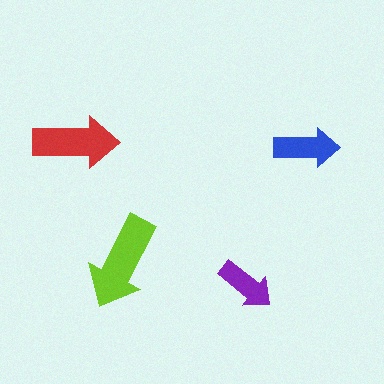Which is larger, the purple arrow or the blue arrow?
The blue one.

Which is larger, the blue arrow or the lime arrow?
The lime one.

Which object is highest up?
The red arrow is topmost.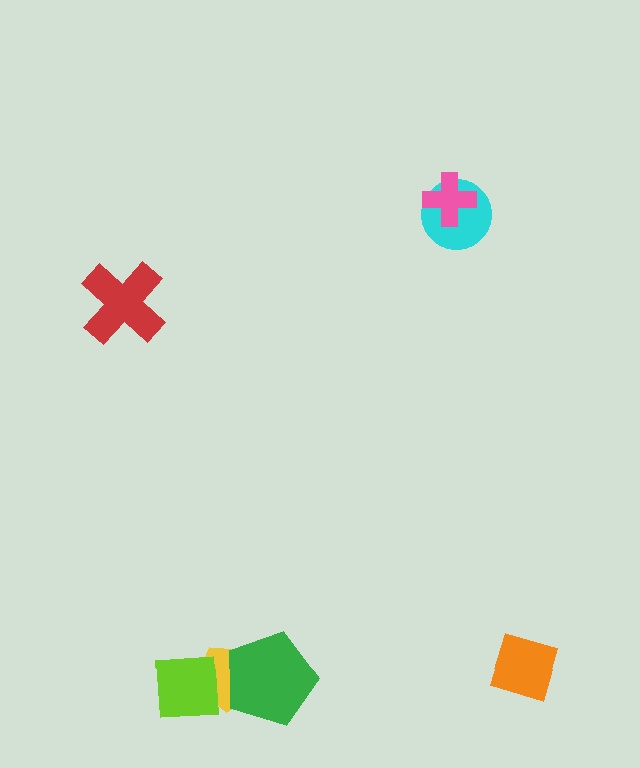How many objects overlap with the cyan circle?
1 object overlaps with the cyan circle.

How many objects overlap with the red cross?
0 objects overlap with the red cross.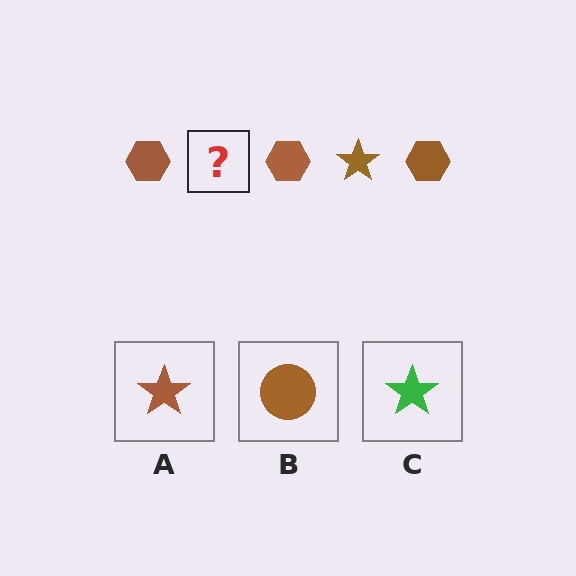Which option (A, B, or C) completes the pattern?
A.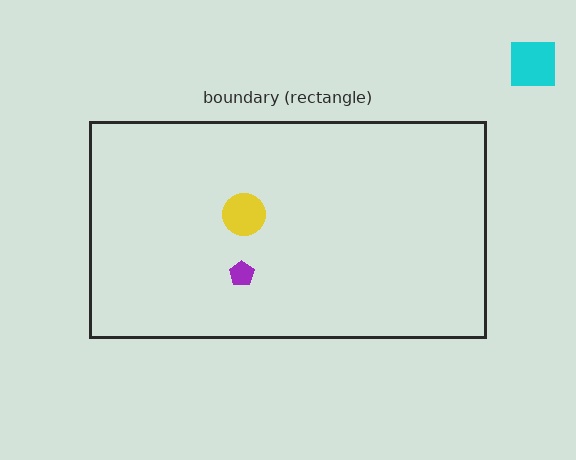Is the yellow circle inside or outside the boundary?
Inside.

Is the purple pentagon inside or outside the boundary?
Inside.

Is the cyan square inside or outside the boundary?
Outside.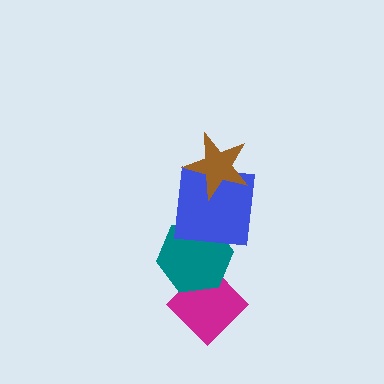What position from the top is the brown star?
The brown star is 1st from the top.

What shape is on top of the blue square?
The brown star is on top of the blue square.